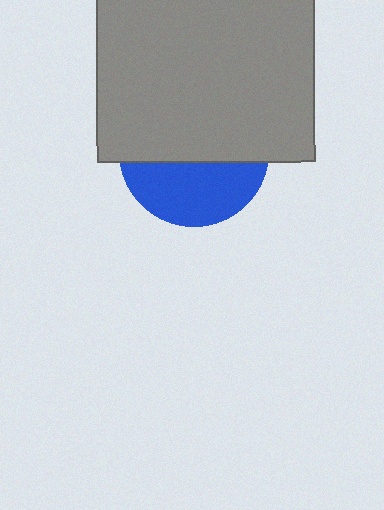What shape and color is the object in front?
The object in front is a gray rectangle.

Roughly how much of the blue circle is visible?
A small part of it is visible (roughly 40%).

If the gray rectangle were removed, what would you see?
You would see the complete blue circle.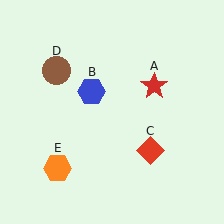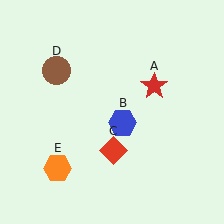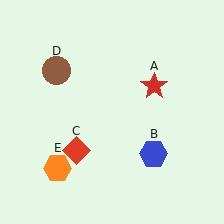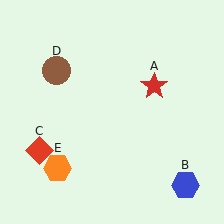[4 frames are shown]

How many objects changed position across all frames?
2 objects changed position: blue hexagon (object B), red diamond (object C).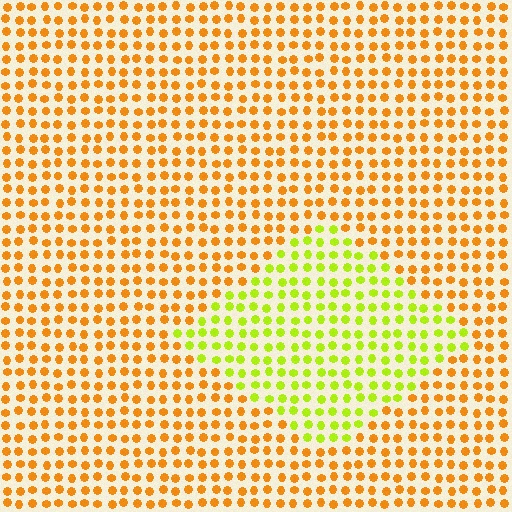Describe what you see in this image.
The image is filled with small orange elements in a uniform arrangement. A diamond-shaped region is visible where the elements are tinted to a slightly different hue, forming a subtle color boundary.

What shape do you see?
I see a diamond.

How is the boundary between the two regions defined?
The boundary is defined purely by a slight shift in hue (about 46 degrees). Spacing, size, and orientation are identical on both sides.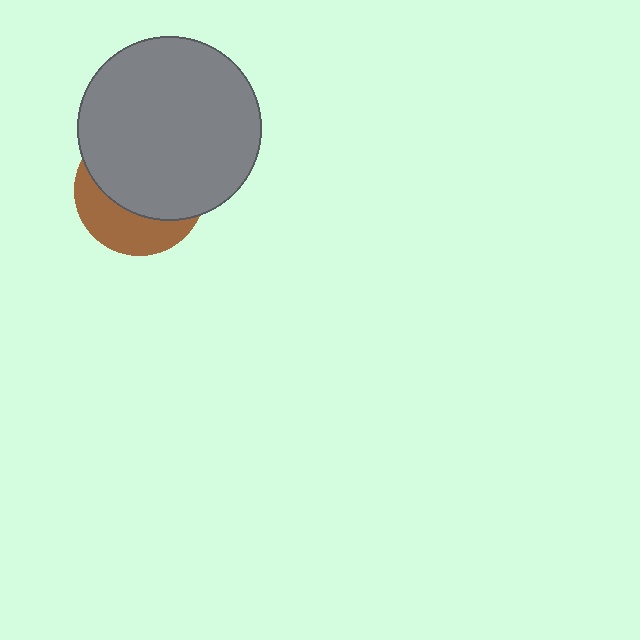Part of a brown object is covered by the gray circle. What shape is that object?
It is a circle.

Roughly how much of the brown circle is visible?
A small part of it is visible (roughly 35%).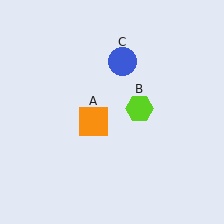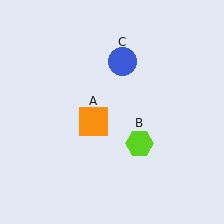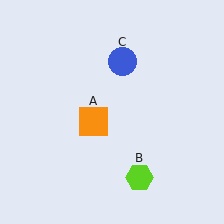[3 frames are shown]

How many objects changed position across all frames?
1 object changed position: lime hexagon (object B).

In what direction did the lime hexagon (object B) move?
The lime hexagon (object B) moved down.